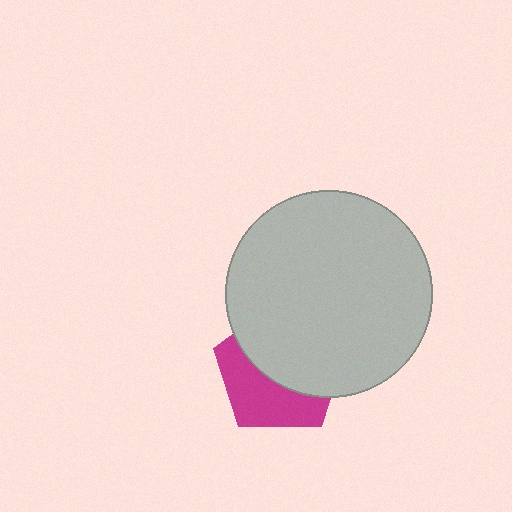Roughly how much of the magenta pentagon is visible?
A small part of it is visible (roughly 44%).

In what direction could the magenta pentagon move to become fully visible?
The magenta pentagon could move down. That would shift it out from behind the light gray circle entirely.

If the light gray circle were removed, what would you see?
You would see the complete magenta pentagon.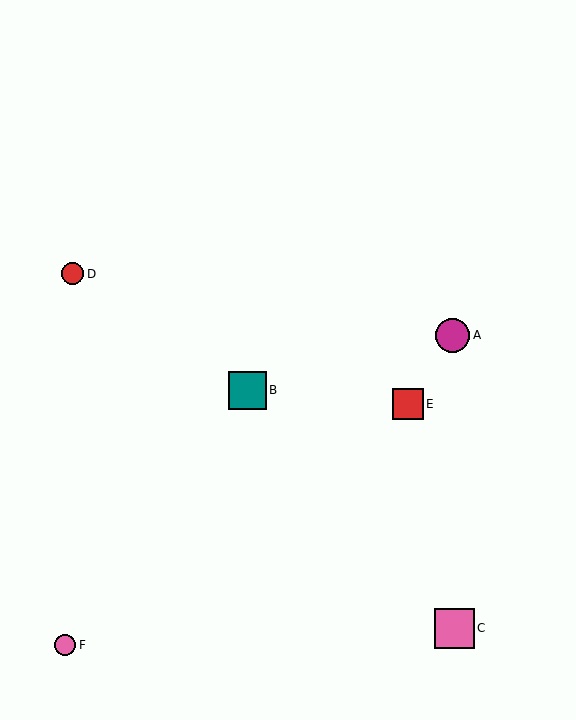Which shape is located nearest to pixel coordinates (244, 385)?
The teal square (labeled B) at (247, 390) is nearest to that location.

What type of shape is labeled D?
Shape D is a red circle.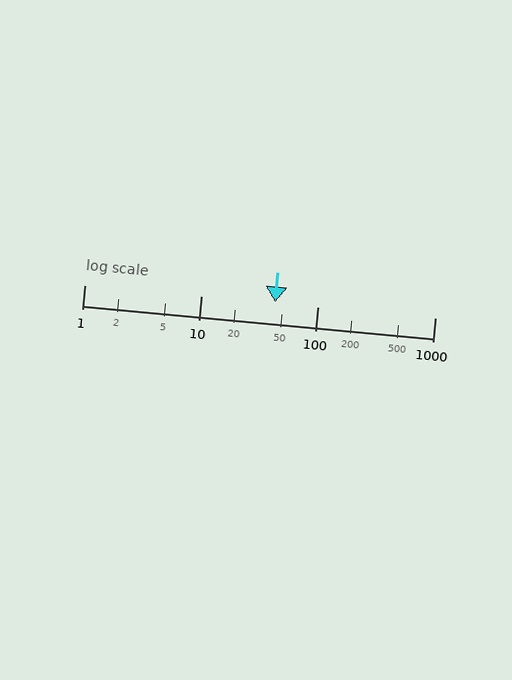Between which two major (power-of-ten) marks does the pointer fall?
The pointer is between 10 and 100.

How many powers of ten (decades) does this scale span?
The scale spans 3 decades, from 1 to 1000.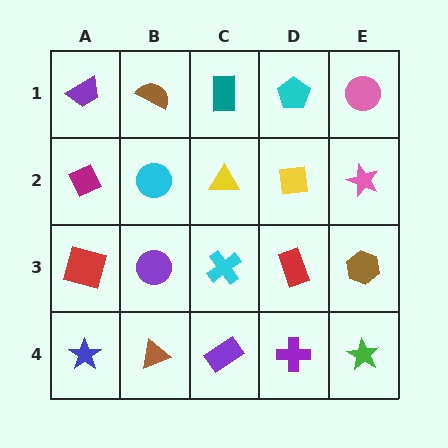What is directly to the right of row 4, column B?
A purple rectangle.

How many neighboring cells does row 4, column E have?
2.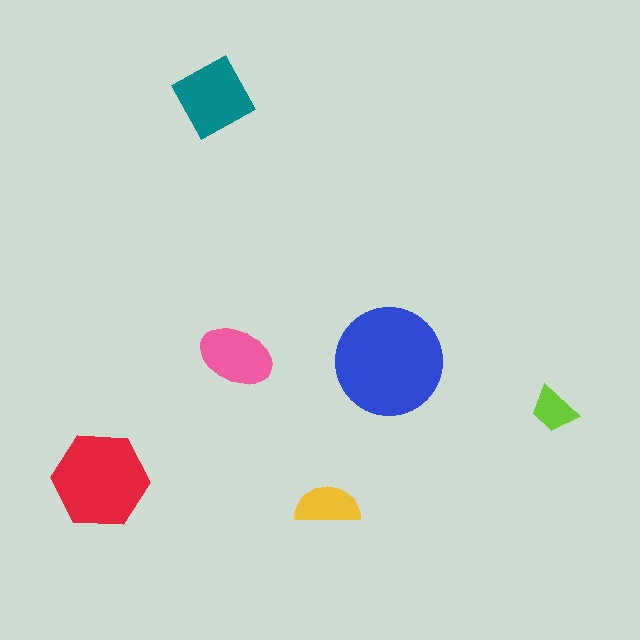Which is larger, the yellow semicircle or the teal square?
The teal square.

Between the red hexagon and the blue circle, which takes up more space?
The blue circle.